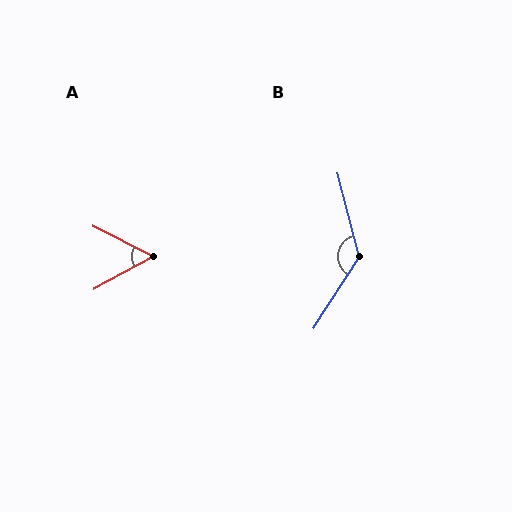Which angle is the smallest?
A, at approximately 56 degrees.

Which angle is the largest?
B, at approximately 133 degrees.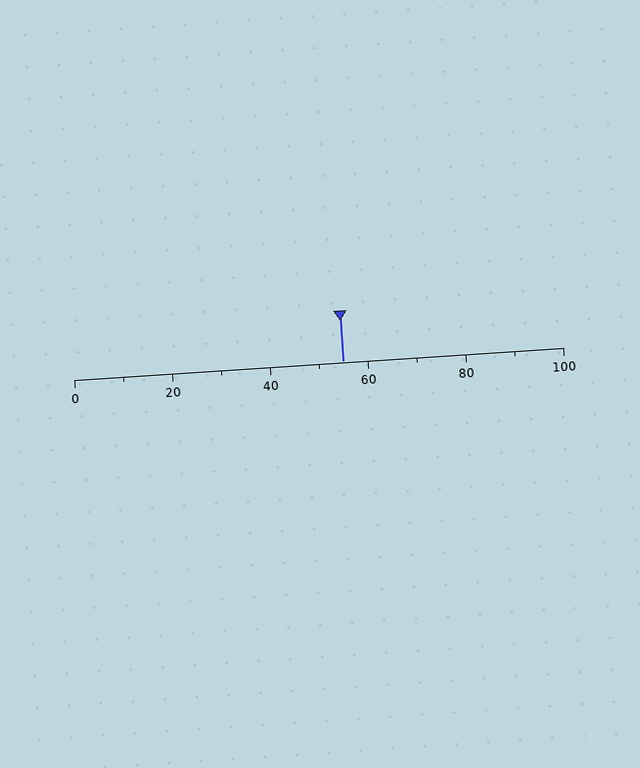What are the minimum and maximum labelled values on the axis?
The axis runs from 0 to 100.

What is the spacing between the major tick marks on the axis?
The major ticks are spaced 20 apart.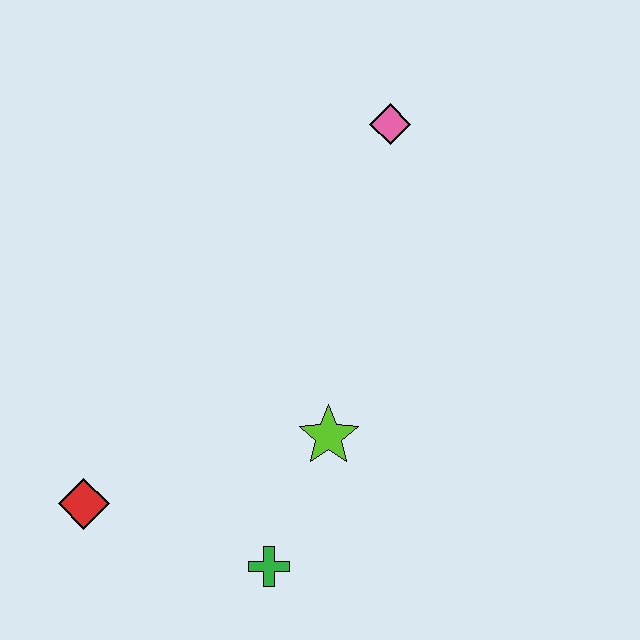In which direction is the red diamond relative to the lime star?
The red diamond is to the left of the lime star.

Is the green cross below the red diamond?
Yes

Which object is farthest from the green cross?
The pink diamond is farthest from the green cross.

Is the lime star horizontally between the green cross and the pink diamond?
Yes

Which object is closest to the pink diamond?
The lime star is closest to the pink diamond.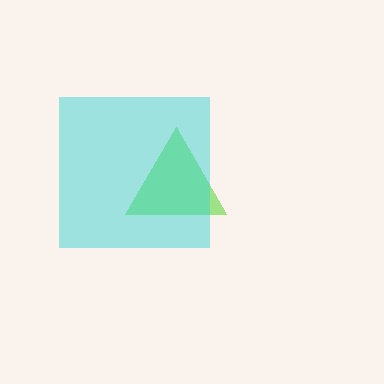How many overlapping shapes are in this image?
There are 2 overlapping shapes in the image.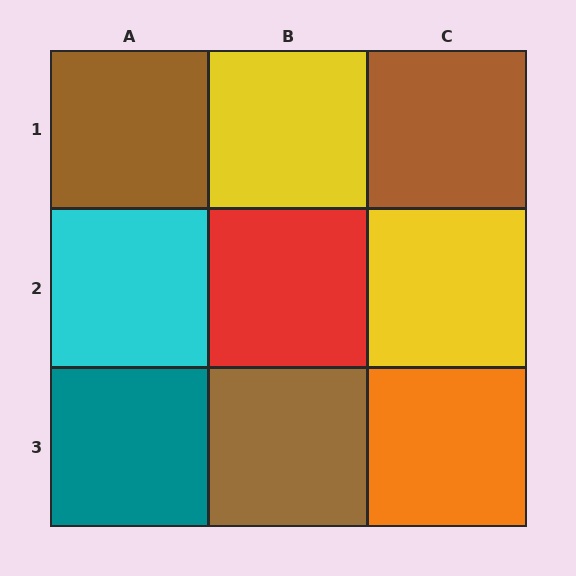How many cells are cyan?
1 cell is cyan.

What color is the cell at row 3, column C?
Orange.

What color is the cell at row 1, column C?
Brown.